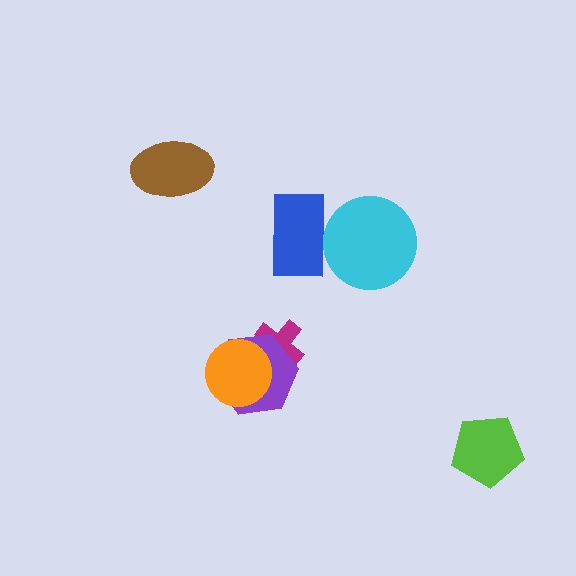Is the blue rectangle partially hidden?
Yes, it is partially covered by another shape.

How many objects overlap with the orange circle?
2 objects overlap with the orange circle.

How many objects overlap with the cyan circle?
1 object overlaps with the cyan circle.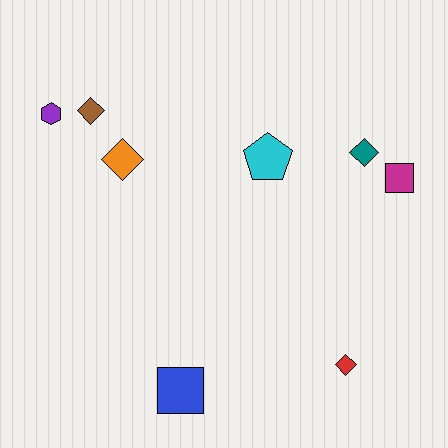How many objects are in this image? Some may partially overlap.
There are 8 objects.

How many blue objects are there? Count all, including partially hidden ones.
There is 1 blue object.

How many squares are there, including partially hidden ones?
There are 2 squares.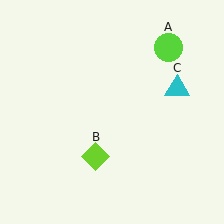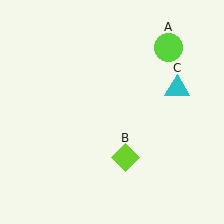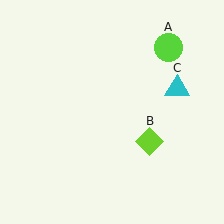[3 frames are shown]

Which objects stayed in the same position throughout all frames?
Lime circle (object A) and cyan triangle (object C) remained stationary.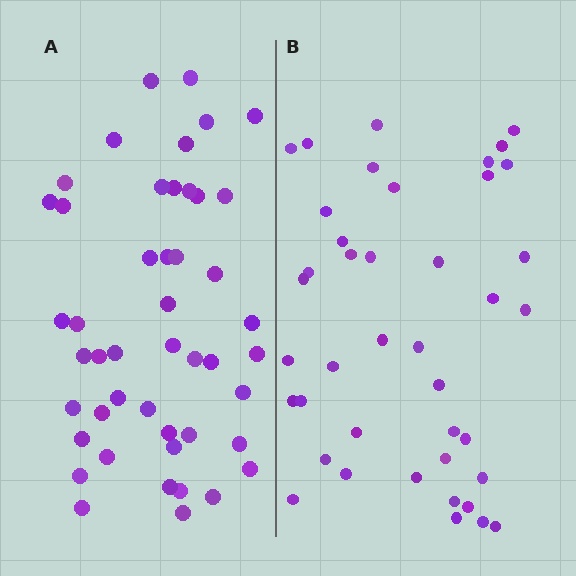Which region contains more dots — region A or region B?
Region A (the left region) has more dots.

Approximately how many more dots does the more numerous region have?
Region A has about 6 more dots than region B.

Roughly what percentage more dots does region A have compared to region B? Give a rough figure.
About 15% more.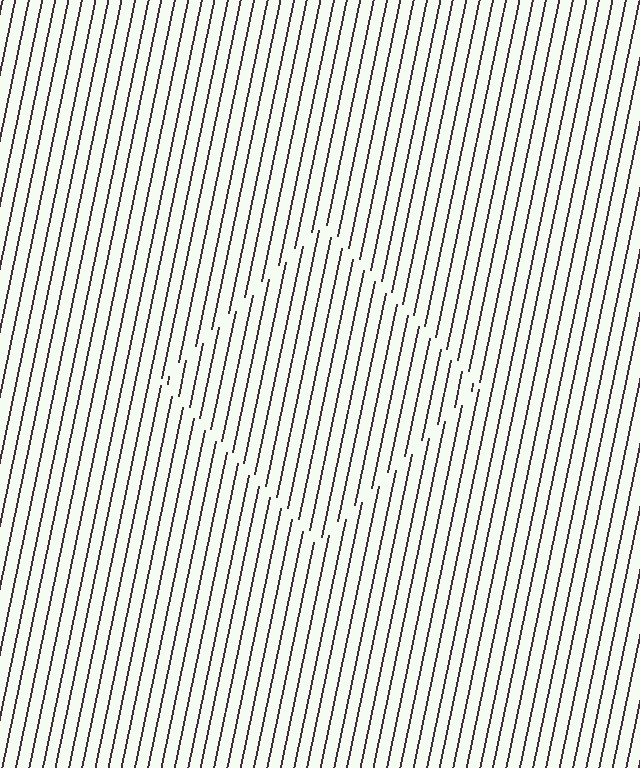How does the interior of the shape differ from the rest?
The interior of the shape contains the same grating, shifted by half a period — the contour is defined by the phase discontinuity where line-ends from the inner and outer gratings abut.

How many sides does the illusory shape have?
4 sides — the line-ends trace a square.